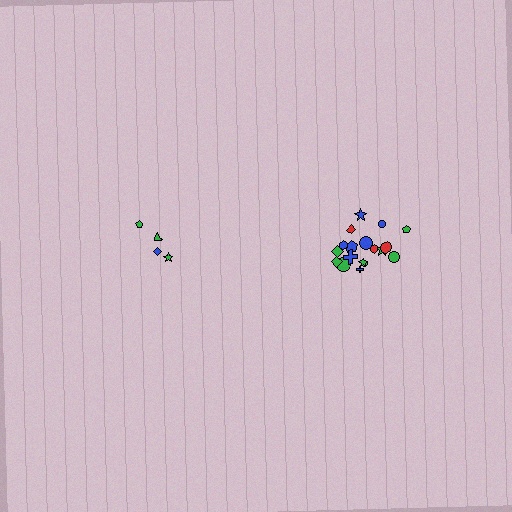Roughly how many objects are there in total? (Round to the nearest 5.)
Roughly 20 objects in total.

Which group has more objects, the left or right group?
The right group.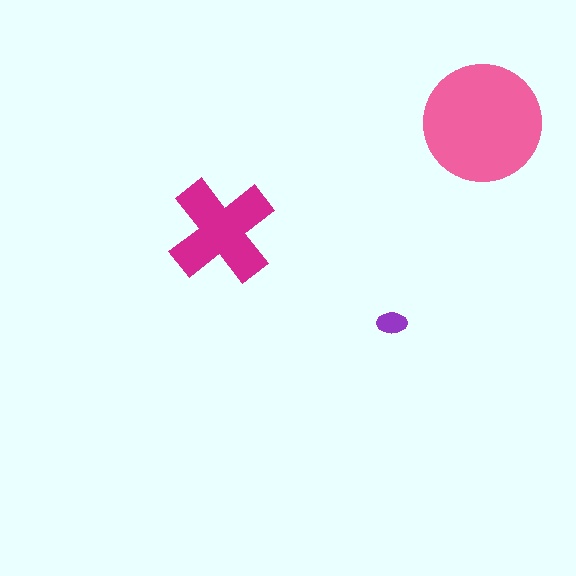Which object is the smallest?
The purple ellipse.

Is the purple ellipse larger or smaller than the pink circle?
Smaller.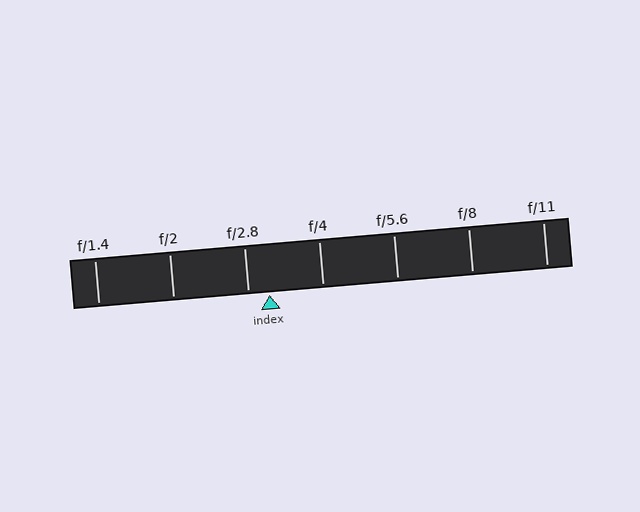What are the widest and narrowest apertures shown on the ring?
The widest aperture shown is f/1.4 and the narrowest is f/11.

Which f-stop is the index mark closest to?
The index mark is closest to f/2.8.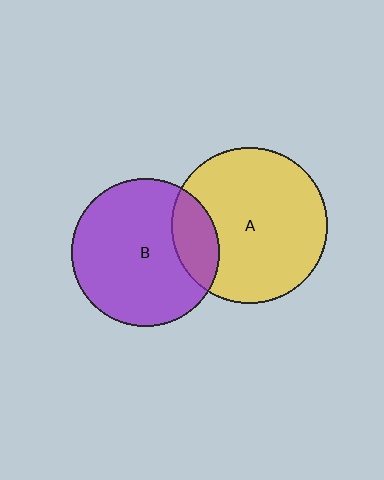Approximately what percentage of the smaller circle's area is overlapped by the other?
Approximately 20%.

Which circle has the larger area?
Circle A (yellow).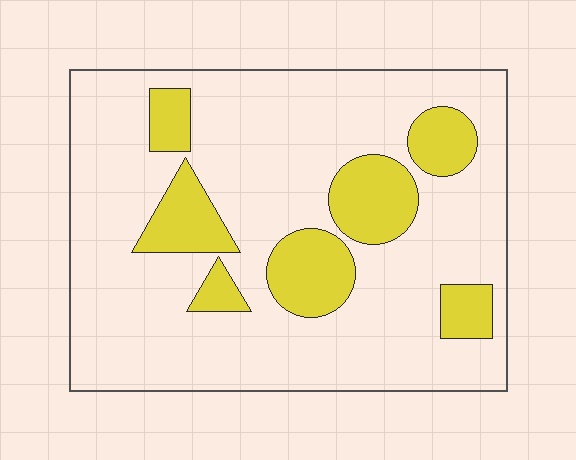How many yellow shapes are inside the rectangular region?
7.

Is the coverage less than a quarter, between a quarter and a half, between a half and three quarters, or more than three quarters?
Less than a quarter.